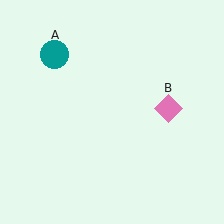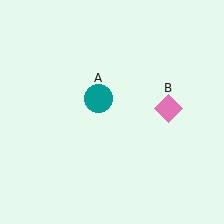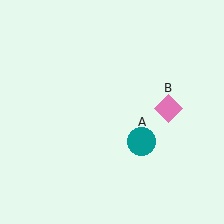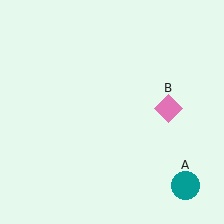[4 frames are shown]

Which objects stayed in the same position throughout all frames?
Pink diamond (object B) remained stationary.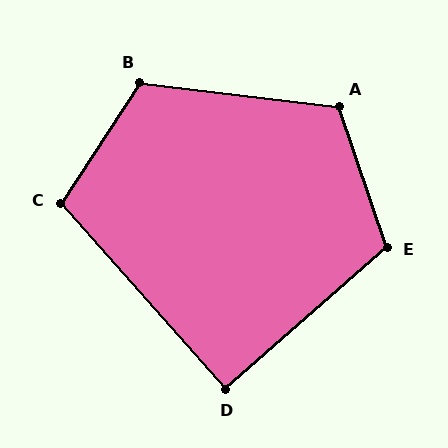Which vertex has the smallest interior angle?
D, at approximately 91 degrees.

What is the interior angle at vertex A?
Approximately 116 degrees (obtuse).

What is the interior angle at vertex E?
Approximately 112 degrees (obtuse).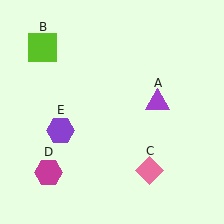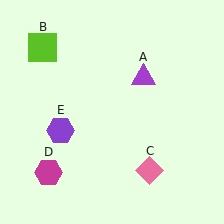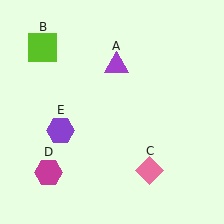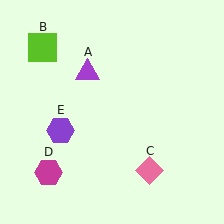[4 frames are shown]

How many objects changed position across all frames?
1 object changed position: purple triangle (object A).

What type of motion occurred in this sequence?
The purple triangle (object A) rotated counterclockwise around the center of the scene.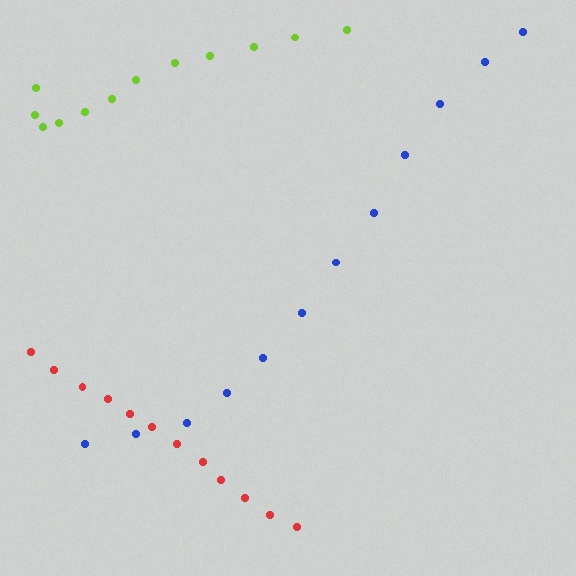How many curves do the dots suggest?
There are 3 distinct paths.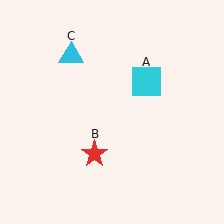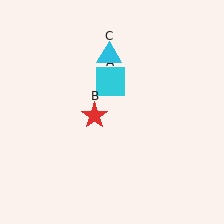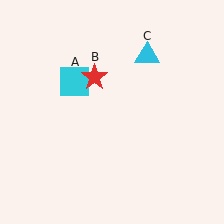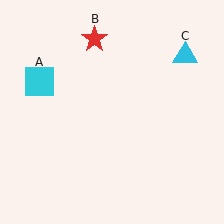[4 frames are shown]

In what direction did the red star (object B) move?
The red star (object B) moved up.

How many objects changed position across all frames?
3 objects changed position: cyan square (object A), red star (object B), cyan triangle (object C).